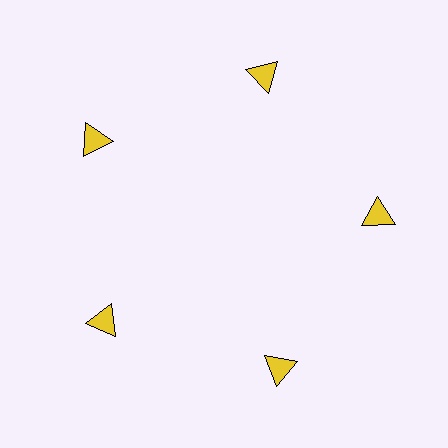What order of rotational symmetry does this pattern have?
This pattern has 5-fold rotational symmetry.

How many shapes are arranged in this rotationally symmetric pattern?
There are 5 shapes, arranged in 5 groups of 1.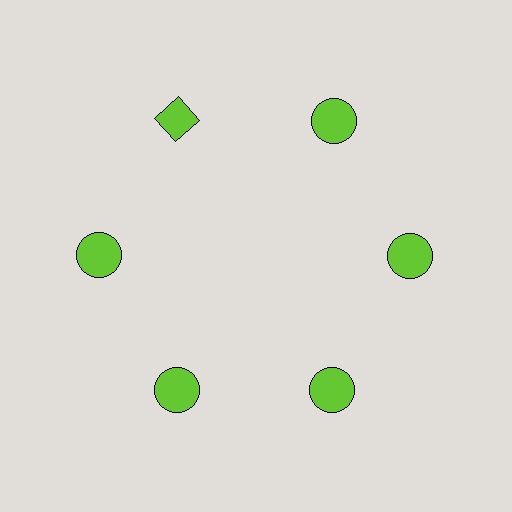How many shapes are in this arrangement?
There are 6 shapes arranged in a ring pattern.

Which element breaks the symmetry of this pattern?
The lime diamond at roughly the 11 o'clock position breaks the symmetry. All other shapes are lime circles.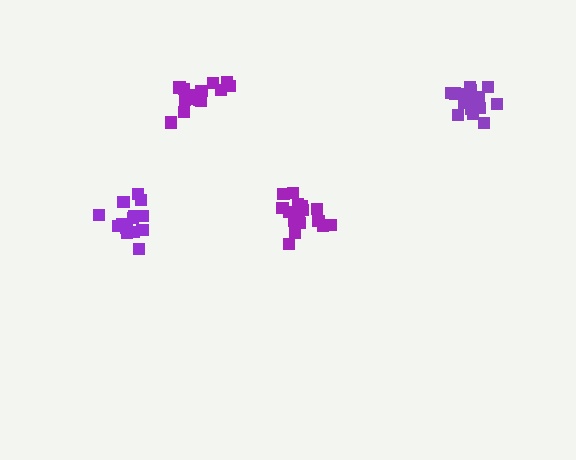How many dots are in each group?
Group 1: 20 dots, Group 2: 15 dots, Group 3: 18 dots, Group 4: 14 dots (67 total).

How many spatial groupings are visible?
There are 4 spatial groupings.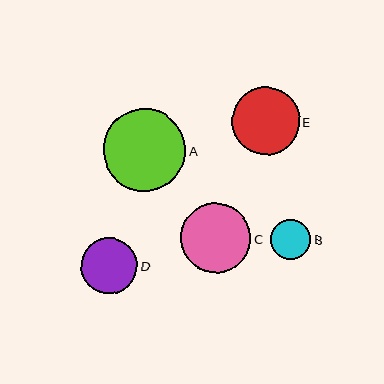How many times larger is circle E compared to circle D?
Circle E is approximately 1.2 times the size of circle D.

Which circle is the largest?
Circle A is the largest with a size of approximately 82 pixels.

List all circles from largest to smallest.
From largest to smallest: A, C, E, D, B.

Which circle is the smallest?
Circle B is the smallest with a size of approximately 40 pixels.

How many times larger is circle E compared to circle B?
Circle E is approximately 1.7 times the size of circle B.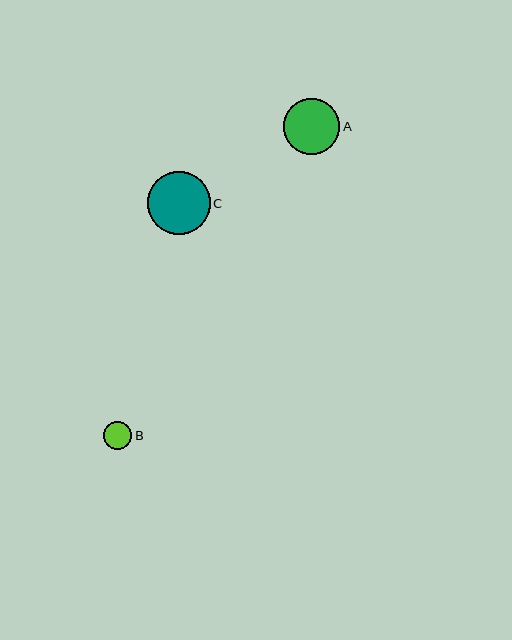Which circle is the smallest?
Circle B is the smallest with a size of approximately 28 pixels.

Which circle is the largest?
Circle C is the largest with a size of approximately 63 pixels.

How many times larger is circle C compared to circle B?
Circle C is approximately 2.2 times the size of circle B.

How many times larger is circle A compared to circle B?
Circle A is approximately 2.0 times the size of circle B.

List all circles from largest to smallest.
From largest to smallest: C, A, B.